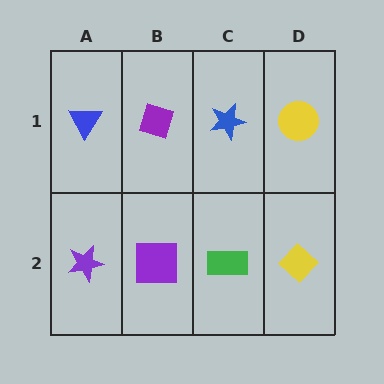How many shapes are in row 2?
4 shapes.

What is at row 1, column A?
A blue triangle.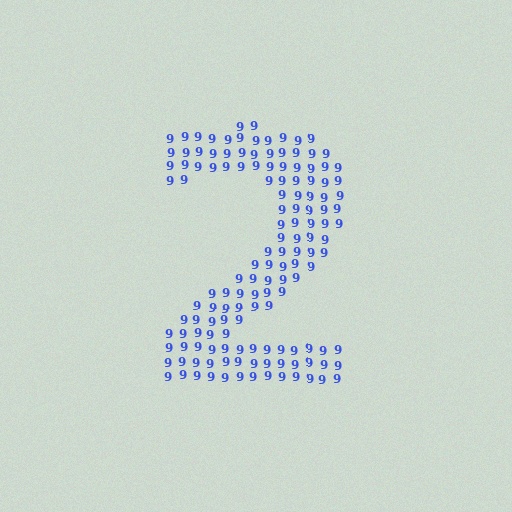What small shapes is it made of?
It is made of small digit 9's.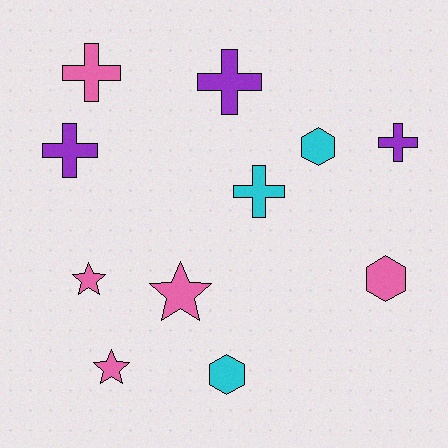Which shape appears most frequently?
Cross, with 5 objects.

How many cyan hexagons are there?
There are 2 cyan hexagons.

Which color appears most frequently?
Pink, with 5 objects.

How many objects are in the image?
There are 11 objects.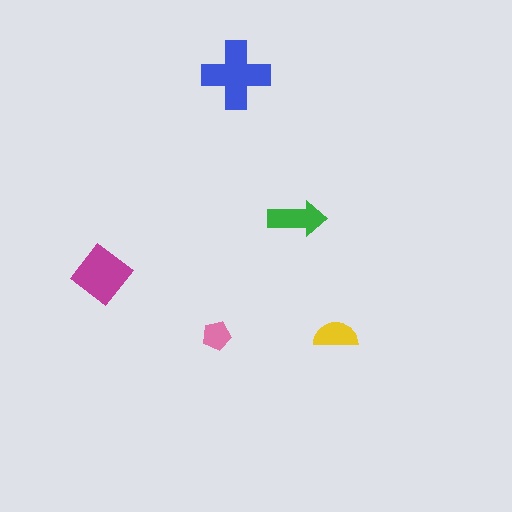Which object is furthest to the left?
The magenta diamond is leftmost.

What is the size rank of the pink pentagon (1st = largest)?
5th.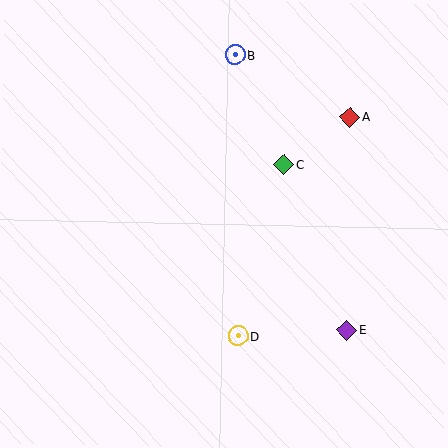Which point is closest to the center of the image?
Point C at (284, 164) is closest to the center.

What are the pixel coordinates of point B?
Point B is at (235, 55).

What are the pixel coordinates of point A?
Point A is at (350, 117).